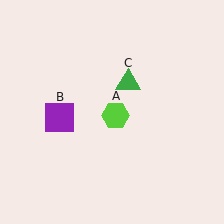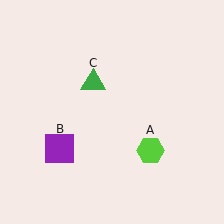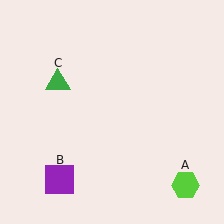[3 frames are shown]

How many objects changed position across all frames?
3 objects changed position: lime hexagon (object A), purple square (object B), green triangle (object C).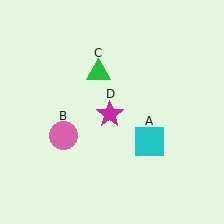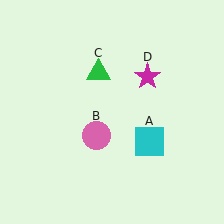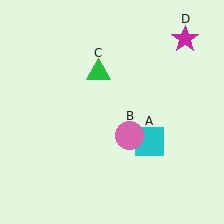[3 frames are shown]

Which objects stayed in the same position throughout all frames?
Cyan square (object A) and green triangle (object C) remained stationary.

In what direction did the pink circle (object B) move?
The pink circle (object B) moved right.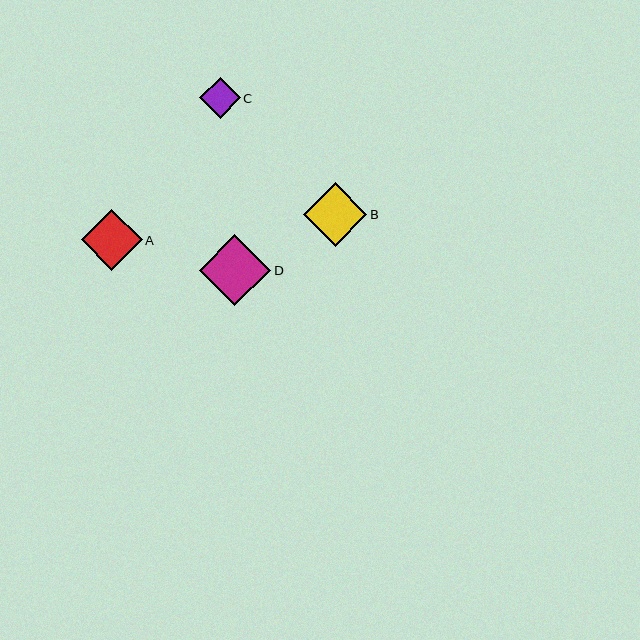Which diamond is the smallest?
Diamond C is the smallest with a size of approximately 41 pixels.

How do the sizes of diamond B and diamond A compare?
Diamond B and diamond A are approximately the same size.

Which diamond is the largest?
Diamond D is the largest with a size of approximately 71 pixels.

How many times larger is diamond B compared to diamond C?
Diamond B is approximately 1.6 times the size of diamond C.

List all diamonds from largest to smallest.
From largest to smallest: D, B, A, C.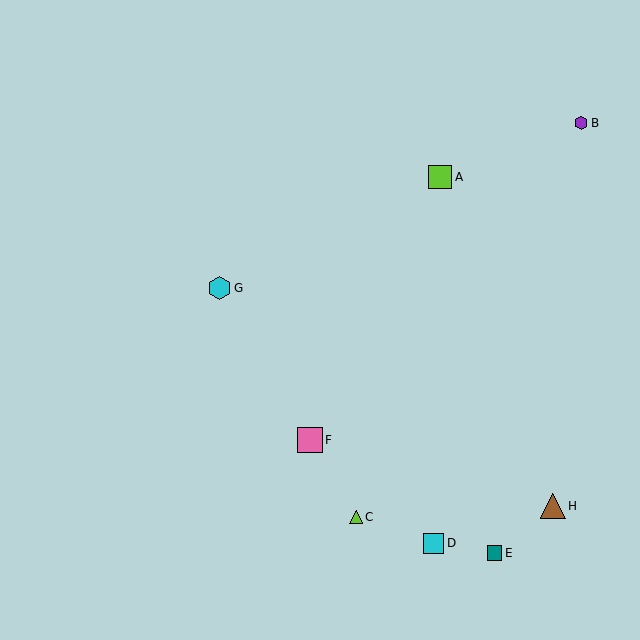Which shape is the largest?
The pink square (labeled F) is the largest.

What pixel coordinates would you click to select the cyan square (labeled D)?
Click at (434, 543) to select the cyan square D.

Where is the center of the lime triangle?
The center of the lime triangle is at (356, 517).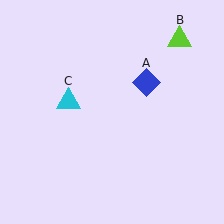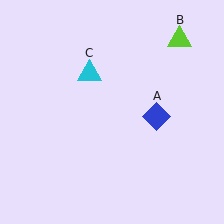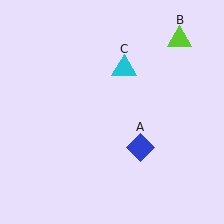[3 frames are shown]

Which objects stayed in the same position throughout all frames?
Lime triangle (object B) remained stationary.